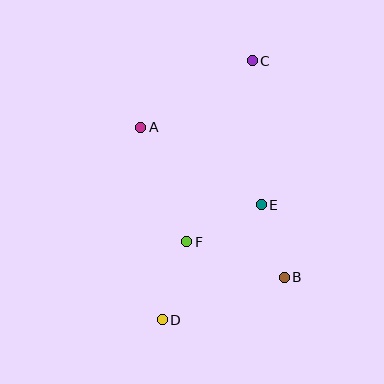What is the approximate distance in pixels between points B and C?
The distance between B and C is approximately 219 pixels.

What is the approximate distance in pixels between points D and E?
The distance between D and E is approximately 152 pixels.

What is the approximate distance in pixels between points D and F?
The distance between D and F is approximately 82 pixels.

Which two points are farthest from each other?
Points C and D are farthest from each other.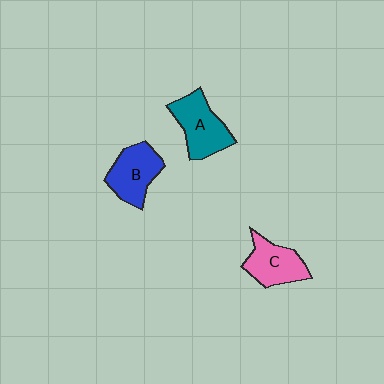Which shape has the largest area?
Shape A (teal).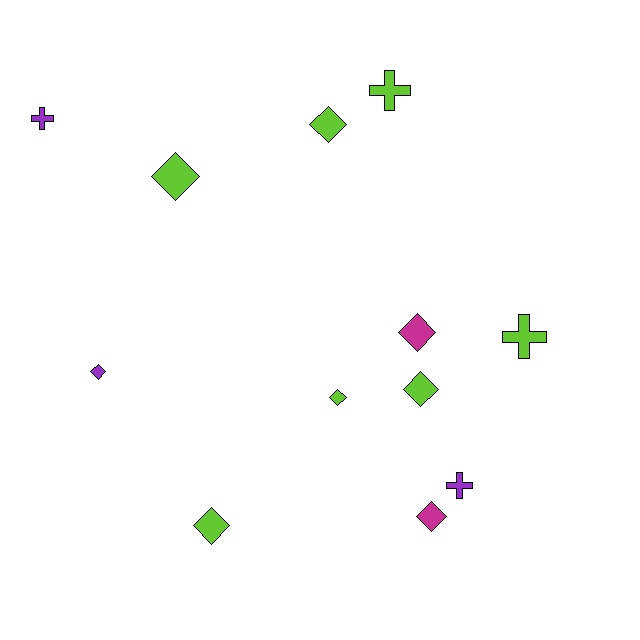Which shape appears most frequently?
Diamond, with 8 objects.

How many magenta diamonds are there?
There are 2 magenta diamonds.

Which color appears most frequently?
Lime, with 7 objects.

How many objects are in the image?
There are 12 objects.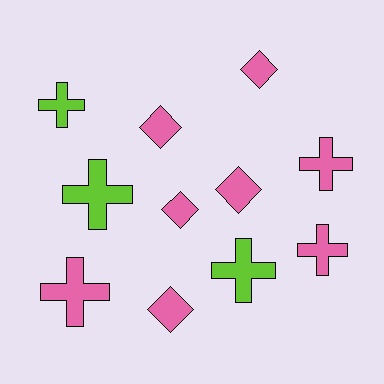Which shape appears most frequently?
Cross, with 6 objects.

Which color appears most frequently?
Pink, with 8 objects.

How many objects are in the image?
There are 11 objects.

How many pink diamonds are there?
There are 5 pink diamonds.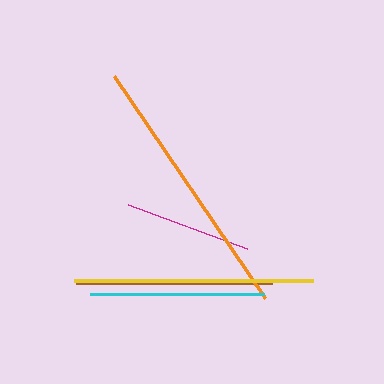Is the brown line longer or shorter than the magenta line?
The brown line is longer than the magenta line.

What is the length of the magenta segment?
The magenta segment is approximately 127 pixels long.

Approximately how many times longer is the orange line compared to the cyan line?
The orange line is approximately 1.5 times the length of the cyan line.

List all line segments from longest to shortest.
From longest to shortest: orange, yellow, brown, cyan, magenta.